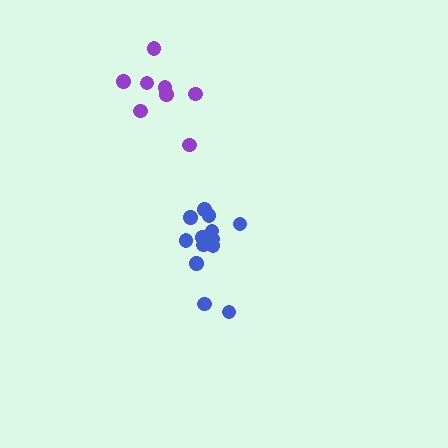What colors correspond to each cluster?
The clusters are colored: purple, blue.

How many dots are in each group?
Group 1: 8 dots, Group 2: 13 dots (21 total).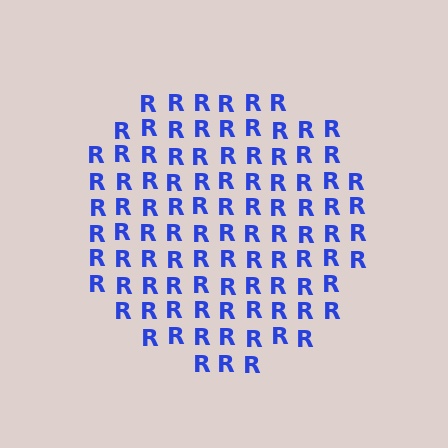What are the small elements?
The small elements are letter R's.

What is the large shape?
The large shape is a circle.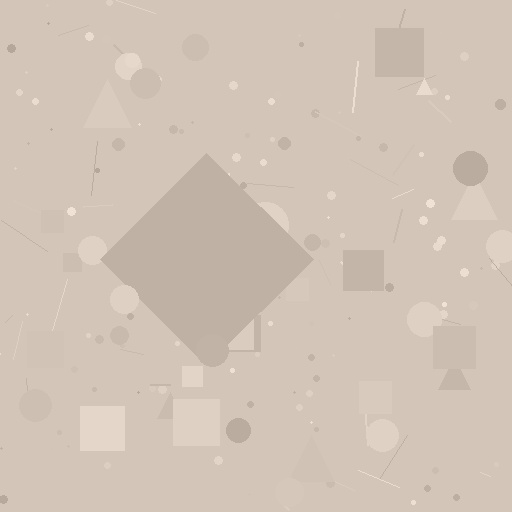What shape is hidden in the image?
A diamond is hidden in the image.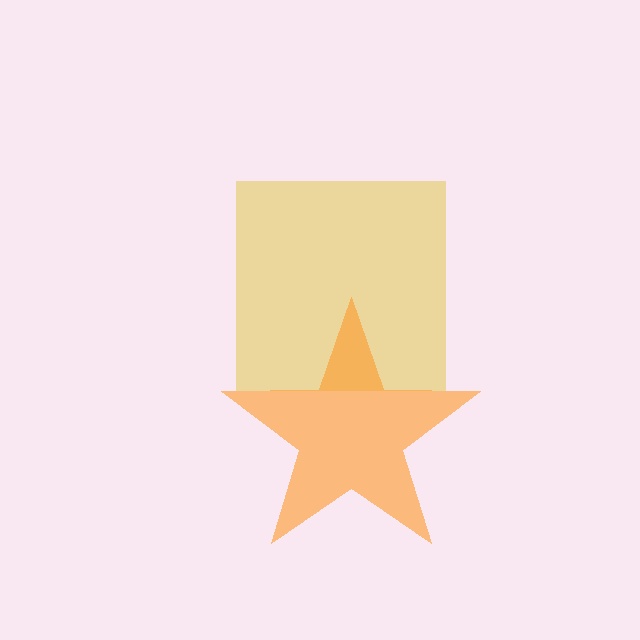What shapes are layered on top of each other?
The layered shapes are: a yellow square, an orange star.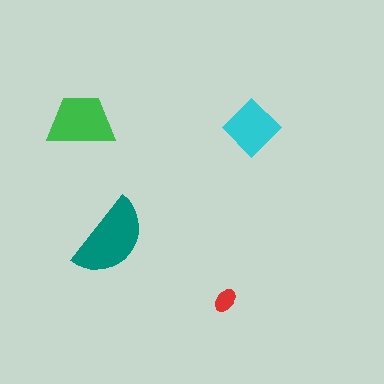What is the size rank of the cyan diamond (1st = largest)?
3rd.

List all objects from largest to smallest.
The teal semicircle, the green trapezoid, the cyan diamond, the red ellipse.